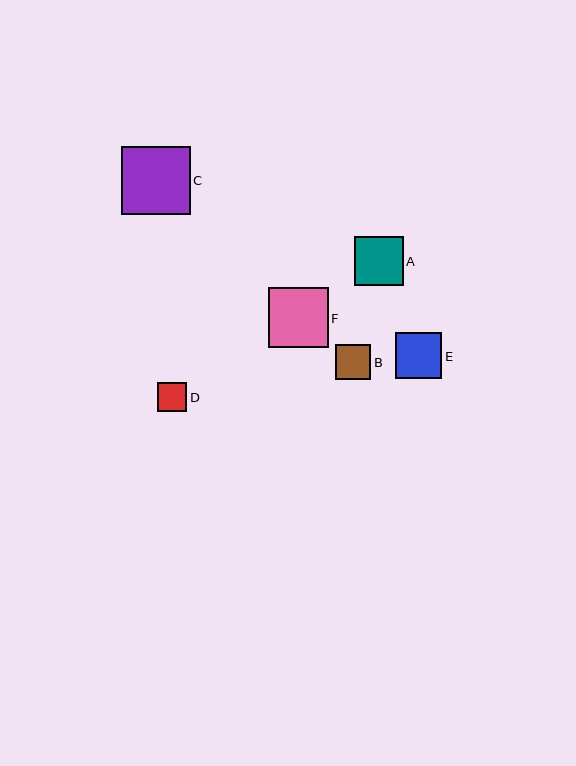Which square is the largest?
Square C is the largest with a size of approximately 69 pixels.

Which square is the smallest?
Square D is the smallest with a size of approximately 29 pixels.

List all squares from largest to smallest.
From largest to smallest: C, F, A, E, B, D.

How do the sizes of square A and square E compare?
Square A and square E are approximately the same size.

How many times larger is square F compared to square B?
Square F is approximately 1.7 times the size of square B.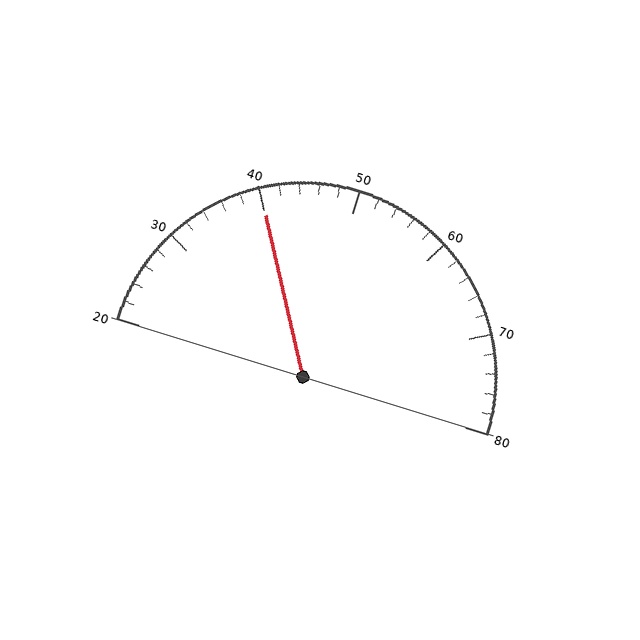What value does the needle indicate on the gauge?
The needle indicates approximately 40.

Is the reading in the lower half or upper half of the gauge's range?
The reading is in the lower half of the range (20 to 80).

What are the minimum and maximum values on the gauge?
The gauge ranges from 20 to 80.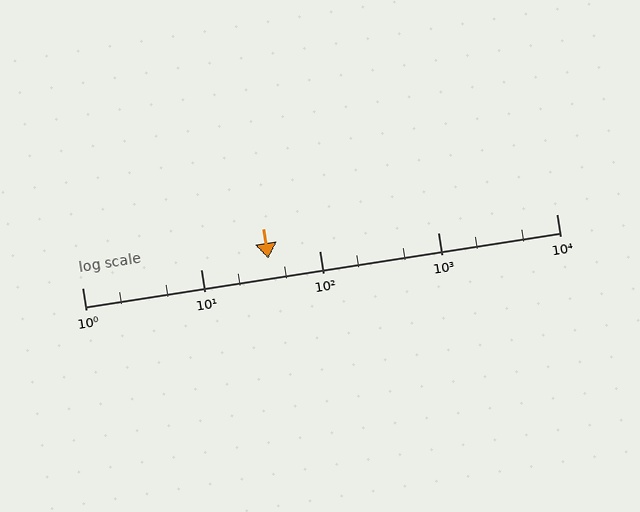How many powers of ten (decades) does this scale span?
The scale spans 4 decades, from 1 to 10000.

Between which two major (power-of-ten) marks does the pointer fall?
The pointer is between 10 and 100.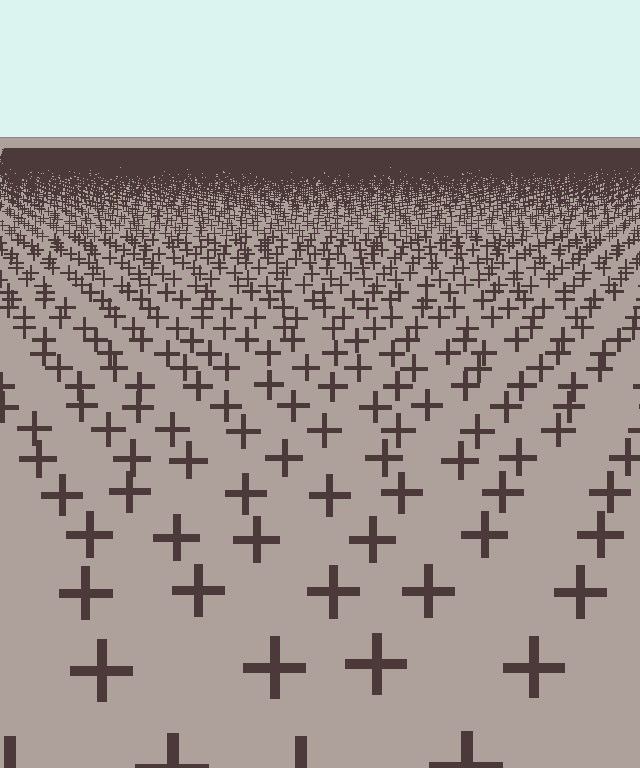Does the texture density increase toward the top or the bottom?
Density increases toward the top.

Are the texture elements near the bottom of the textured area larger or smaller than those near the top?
Larger. Near the bottom, elements are closer to the viewer and appear at a bigger on-screen size.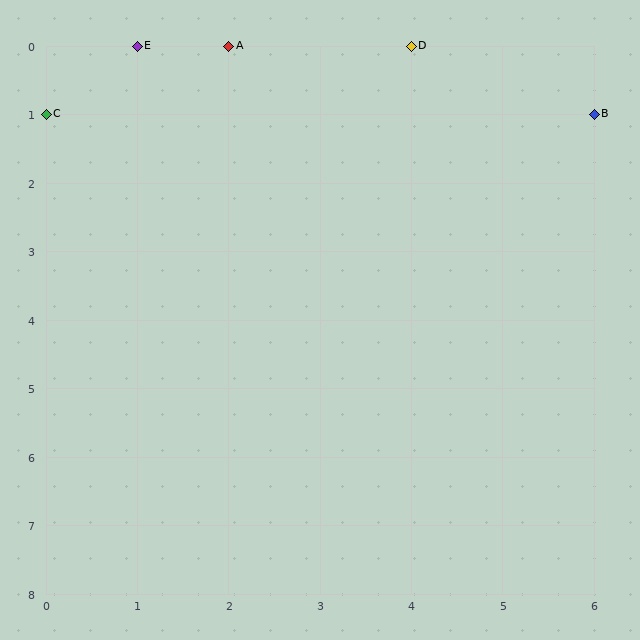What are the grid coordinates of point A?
Point A is at grid coordinates (2, 0).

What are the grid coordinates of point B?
Point B is at grid coordinates (6, 1).